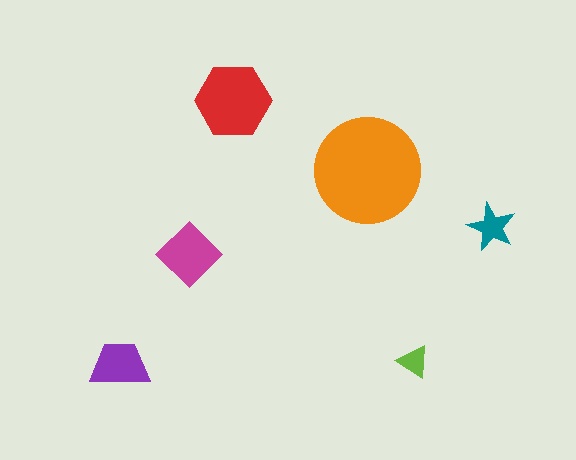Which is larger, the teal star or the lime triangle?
The teal star.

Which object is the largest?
The orange circle.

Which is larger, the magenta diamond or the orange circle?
The orange circle.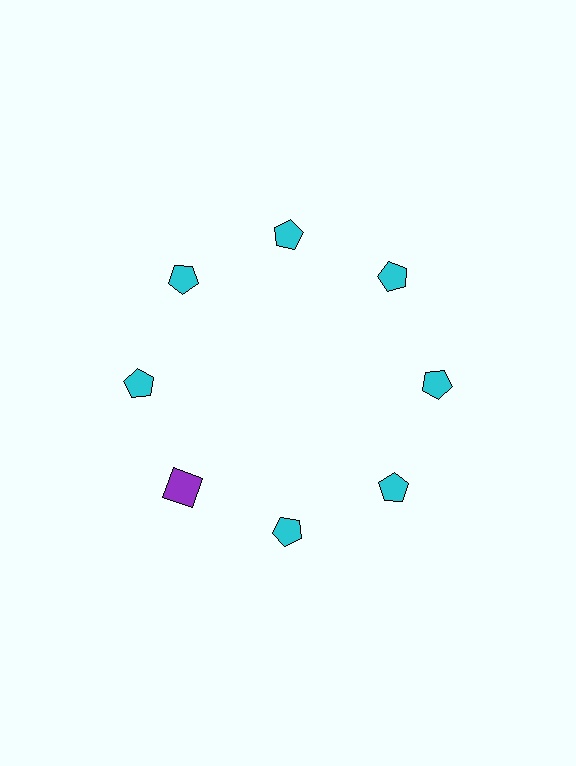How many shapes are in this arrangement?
There are 8 shapes arranged in a ring pattern.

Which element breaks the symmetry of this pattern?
The purple square at roughly the 8 o'clock position breaks the symmetry. All other shapes are cyan pentagons.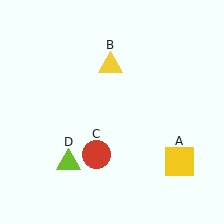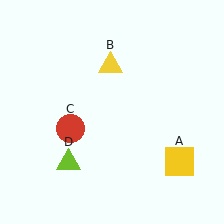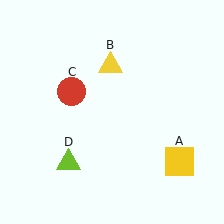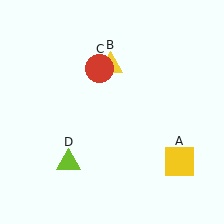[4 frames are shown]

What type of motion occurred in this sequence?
The red circle (object C) rotated clockwise around the center of the scene.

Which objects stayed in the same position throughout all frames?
Yellow square (object A) and yellow triangle (object B) and lime triangle (object D) remained stationary.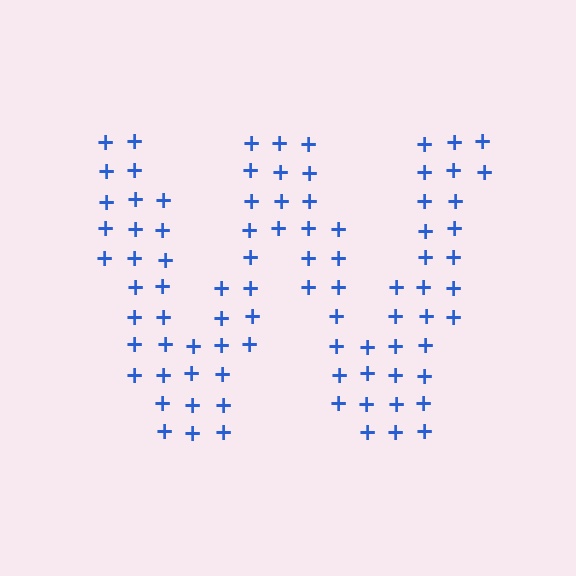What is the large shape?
The large shape is the letter W.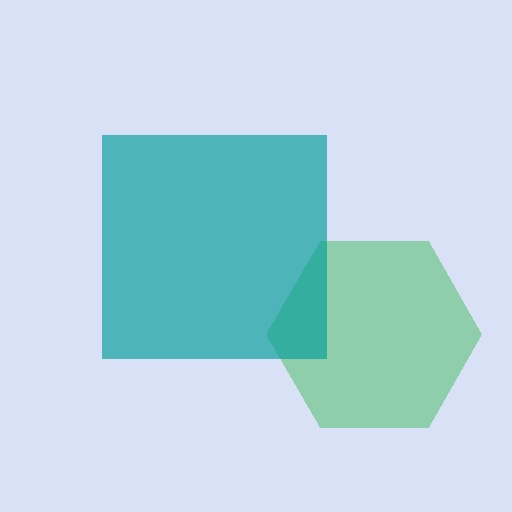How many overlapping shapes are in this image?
There are 2 overlapping shapes in the image.